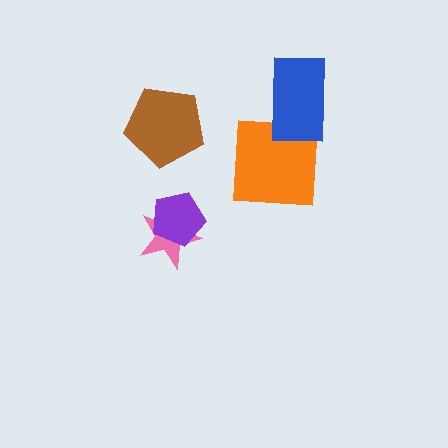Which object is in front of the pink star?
The purple pentagon is in front of the pink star.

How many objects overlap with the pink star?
1 object overlaps with the pink star.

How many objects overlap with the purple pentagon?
1 object overlaps with the purple pentagon.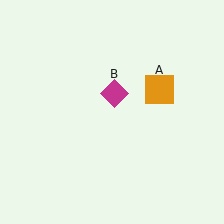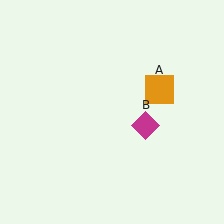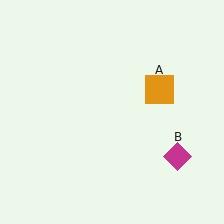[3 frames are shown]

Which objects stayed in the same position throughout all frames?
Orange square (object A) remained stationary.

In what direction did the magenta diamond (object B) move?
The magenta diamond (object B) moved down and to the right.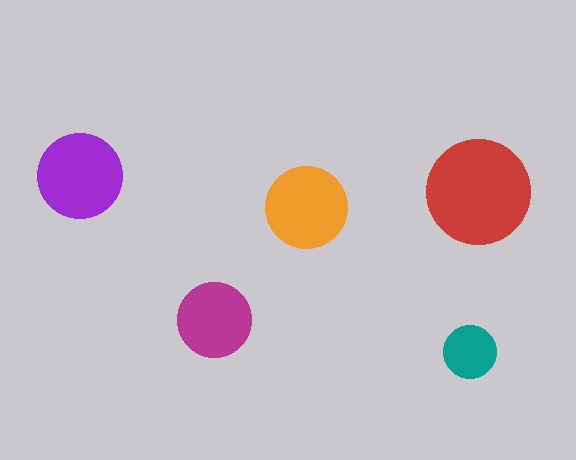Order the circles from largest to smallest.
the red one, the purple one, the orange one, the magenta one, the teal one.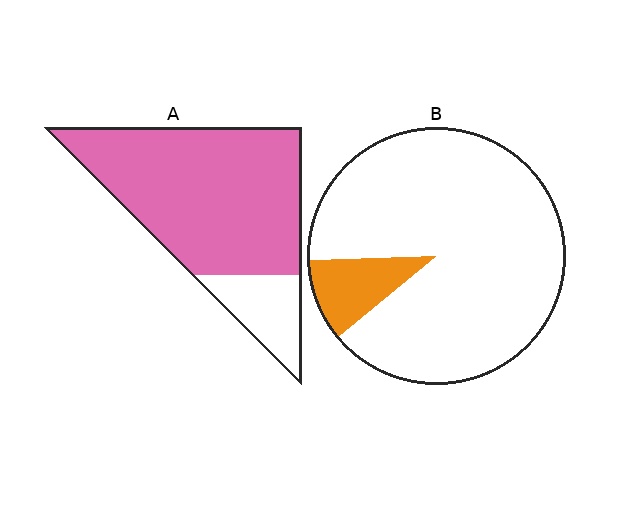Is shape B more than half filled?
No.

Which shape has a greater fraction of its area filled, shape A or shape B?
Shape A.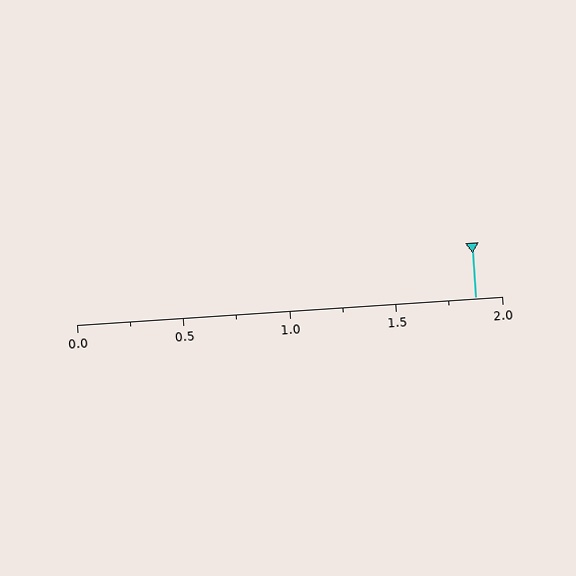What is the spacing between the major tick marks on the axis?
The major ticks are spaced 0.5 apart.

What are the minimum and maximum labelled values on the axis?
The axis runs from 0.0 to 2.0.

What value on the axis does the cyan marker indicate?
The marker indicates approximately 1.88.